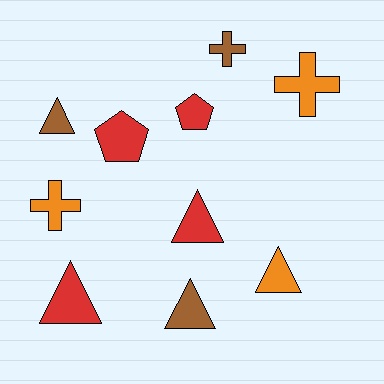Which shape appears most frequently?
Triangle, with 5 objects.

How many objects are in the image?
There are 10 objects.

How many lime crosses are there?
There are no lime crosses.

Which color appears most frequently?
Red, with 4 objects.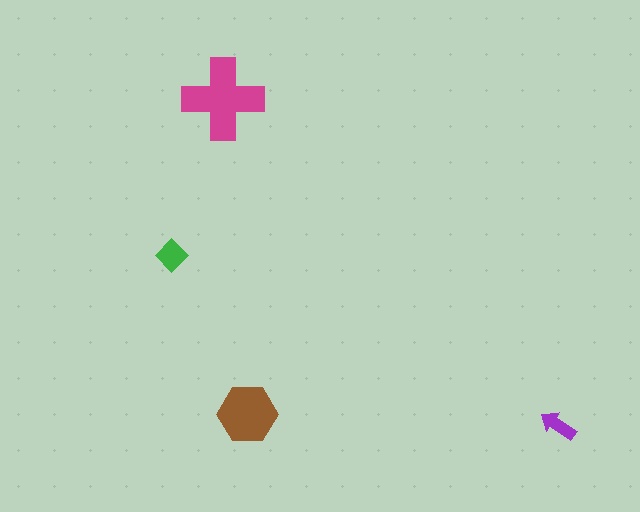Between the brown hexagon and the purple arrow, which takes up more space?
The brown hexagon.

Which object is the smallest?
The purple arrow.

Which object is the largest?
The magenta cross.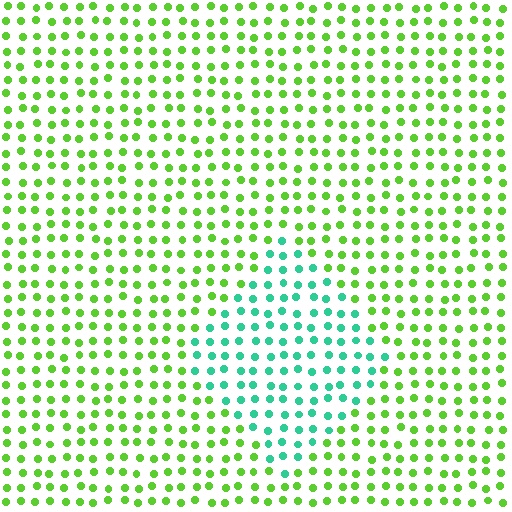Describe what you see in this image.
The image is filled with small lime elements in a uniform arrangement. A diamond-shaped region is visible where the elements are tinted to a slightly different hue, forming a subtle color boundary.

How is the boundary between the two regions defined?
The boundary is defined purely by a slight shift in hue (about 56 degrees). Spacing, size, and orientation are identical on both sides.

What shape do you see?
I see a diamond.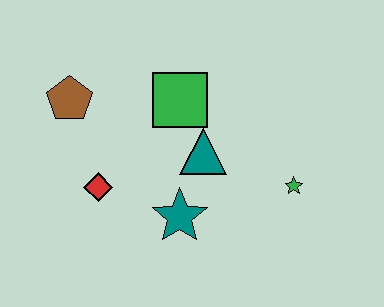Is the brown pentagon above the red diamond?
Yes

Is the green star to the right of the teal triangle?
Yes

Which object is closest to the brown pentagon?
The red diamond is closest to the brown pentagon.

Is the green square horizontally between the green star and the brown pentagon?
Yes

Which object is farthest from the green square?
The green star is farthest from the green square.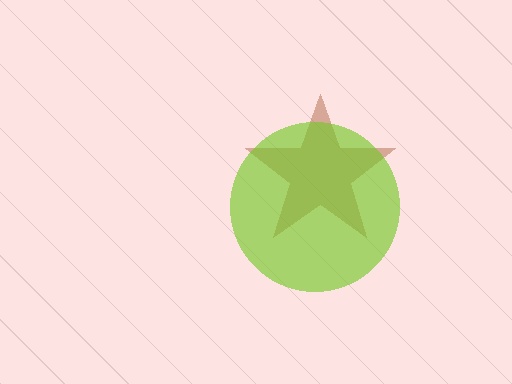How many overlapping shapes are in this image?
There are 2 overlapping shapes in the image.